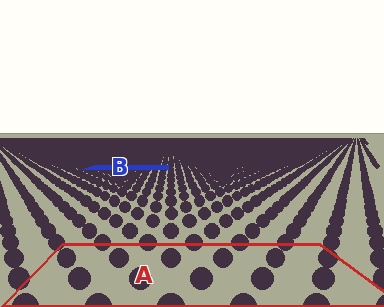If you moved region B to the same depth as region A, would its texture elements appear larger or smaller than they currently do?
They would appear larger. At a closer depth, the same texture elements are projected at a bigger on-screen size.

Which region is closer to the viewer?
Region A is closer. The texture elements there are larger and more spread out.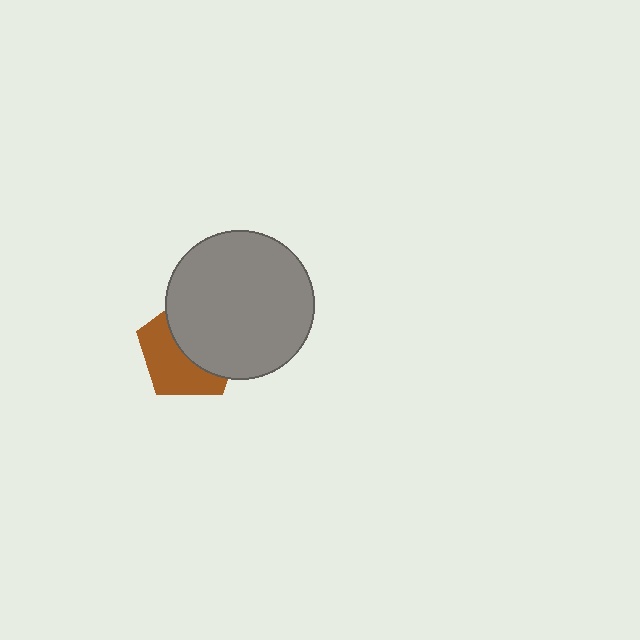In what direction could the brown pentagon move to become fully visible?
The brown pentagon could move toward the lower-left. That would shift it out from behind the gray circle entirely.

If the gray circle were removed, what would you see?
You would see the complete brown pentagon.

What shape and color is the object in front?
The object in front is a gray circle.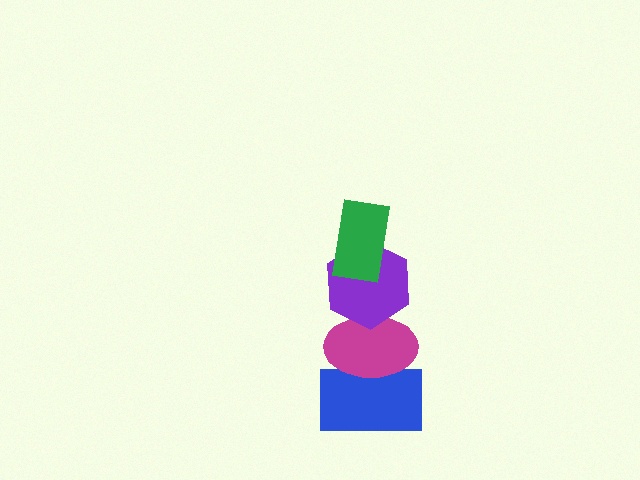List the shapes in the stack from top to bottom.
From top to bottom: the green rectangle, the purple hexagon, the magenta ellipse, the blue rectangle.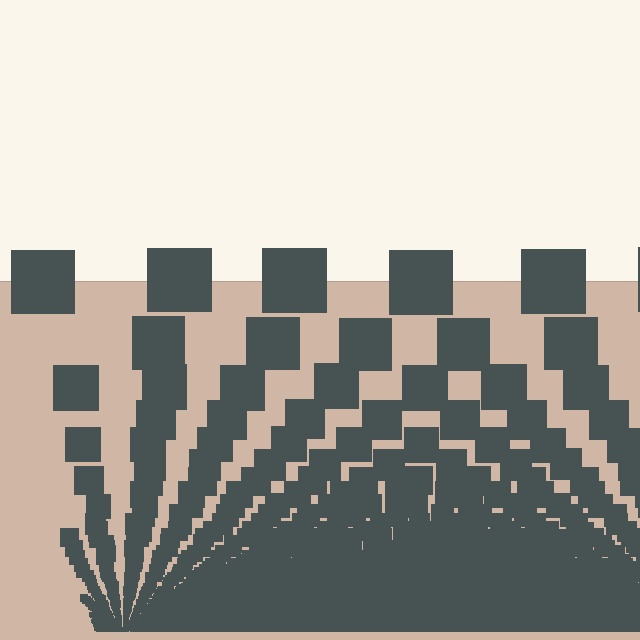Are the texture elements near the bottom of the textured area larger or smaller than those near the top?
Smaller. The gradient is inverted — elements near the bottom are smaller and denser.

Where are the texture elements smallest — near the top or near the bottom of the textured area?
Near the bottom.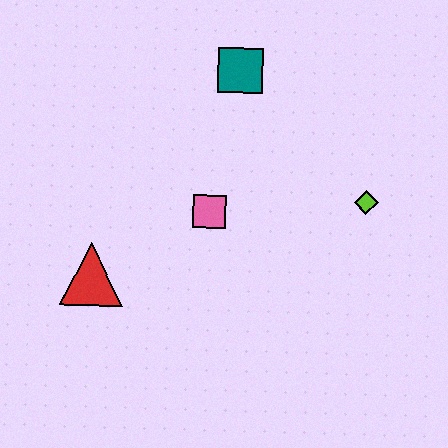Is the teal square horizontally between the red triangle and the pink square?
No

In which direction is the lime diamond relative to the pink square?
The lime diamond is to the right of the pink square.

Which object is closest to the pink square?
The red triangle is closest to the pink square.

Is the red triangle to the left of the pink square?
Yes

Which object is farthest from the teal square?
The red triangle is farthest from the teal square.